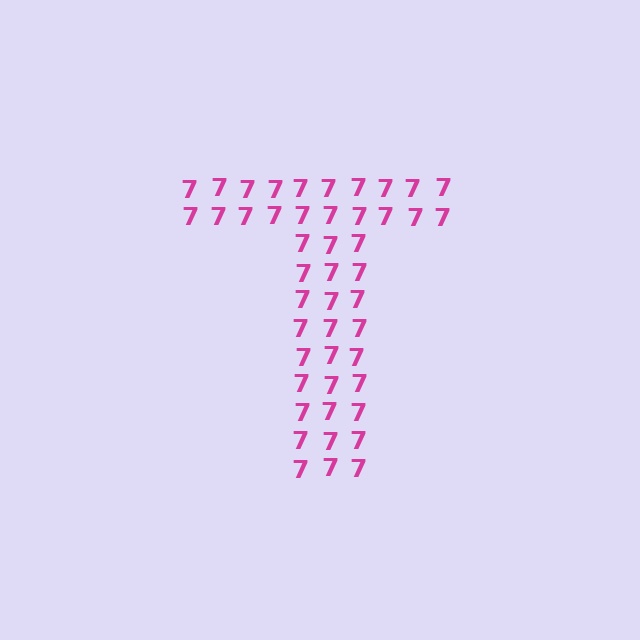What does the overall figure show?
The overall figure shows the letter T.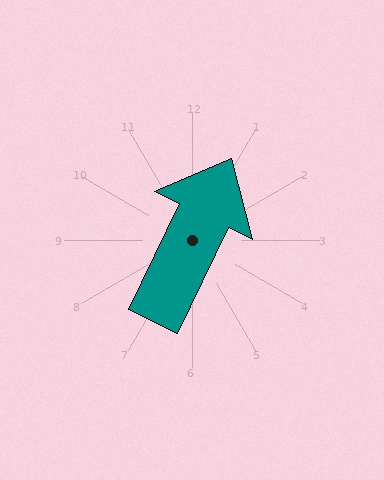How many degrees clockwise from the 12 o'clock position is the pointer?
Approximately 26 degrees.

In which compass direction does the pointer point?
Northeast.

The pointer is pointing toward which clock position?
Roughly 1 o'clock.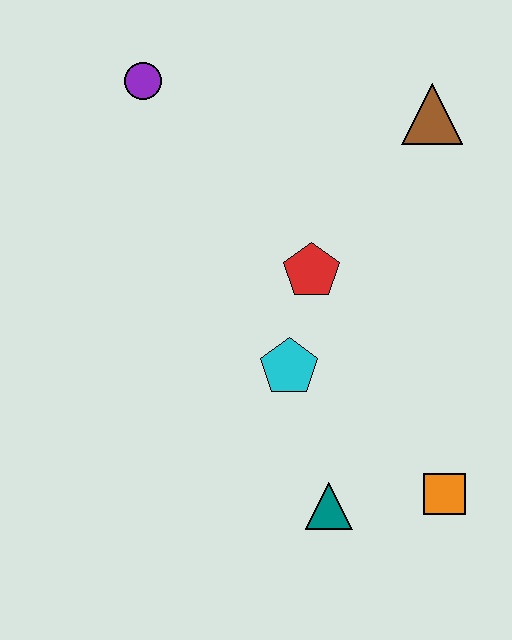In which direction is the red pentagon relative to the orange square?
The red pentagon is above the orange square.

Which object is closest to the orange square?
The teal triangle is closest to the orange square.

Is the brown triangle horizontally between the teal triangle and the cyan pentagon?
No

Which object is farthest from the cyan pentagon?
The purple circle is farthest from the cyan pentagon.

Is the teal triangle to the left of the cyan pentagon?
No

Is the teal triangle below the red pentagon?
Yes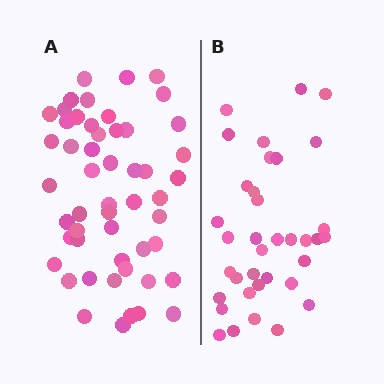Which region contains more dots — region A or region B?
Region A (the left region) has more dots.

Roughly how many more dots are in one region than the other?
Region A has approximately 15 more dots than region B.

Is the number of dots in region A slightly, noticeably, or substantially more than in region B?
Region A has noticeably more, but not dramatically so. The ratio is roughly 1.4 to 1.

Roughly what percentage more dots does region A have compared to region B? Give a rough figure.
About 45% more.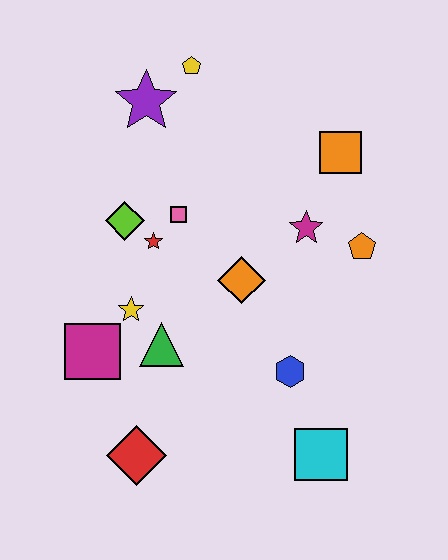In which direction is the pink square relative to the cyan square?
The pink square is above the cyan square.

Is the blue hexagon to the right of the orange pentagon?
No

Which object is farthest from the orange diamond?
The yellow pentagon is farthest from the orange diamond.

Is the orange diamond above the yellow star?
Yes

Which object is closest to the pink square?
The red star is closest to the pink square.